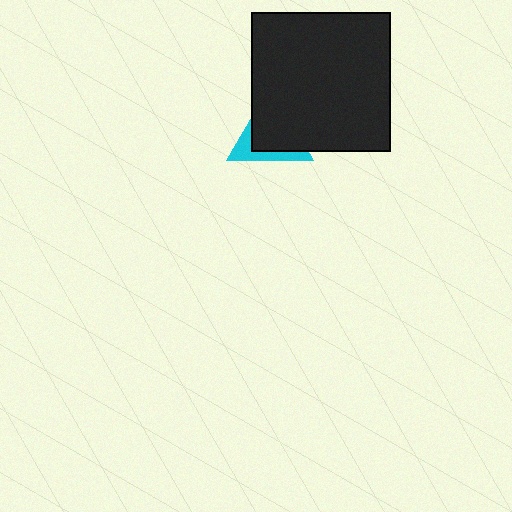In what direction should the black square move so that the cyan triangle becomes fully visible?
The black square should move toward the upper-right. That is the shortest direction to clear the overlap and leave the cyan triangle fully visible.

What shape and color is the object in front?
The object in front is a black square.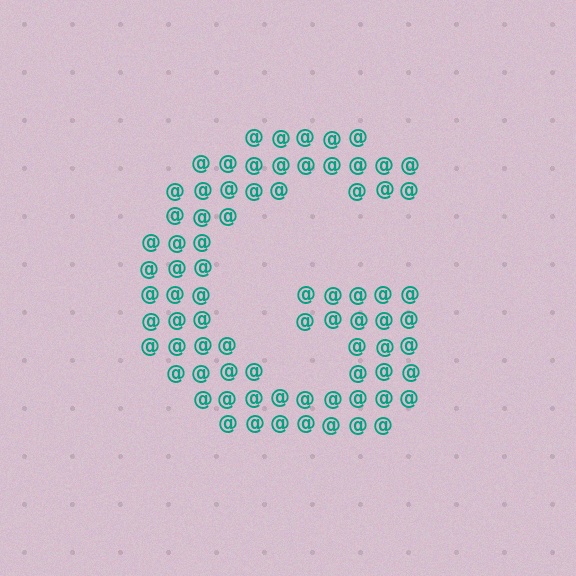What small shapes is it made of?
It is made of small at signs.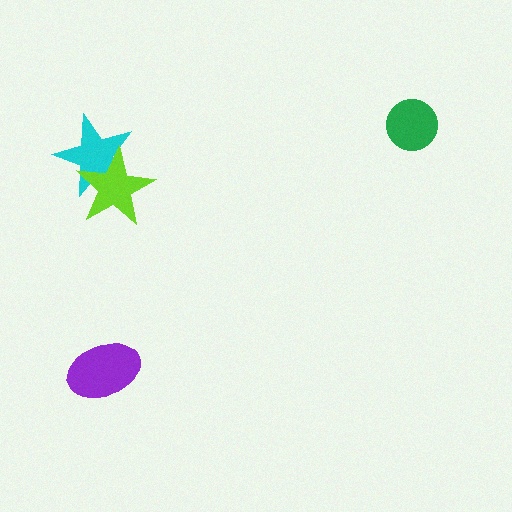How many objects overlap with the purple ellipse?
0 objects overlap with the purple ellipse.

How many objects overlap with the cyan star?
1 object overlaps with the cyan star.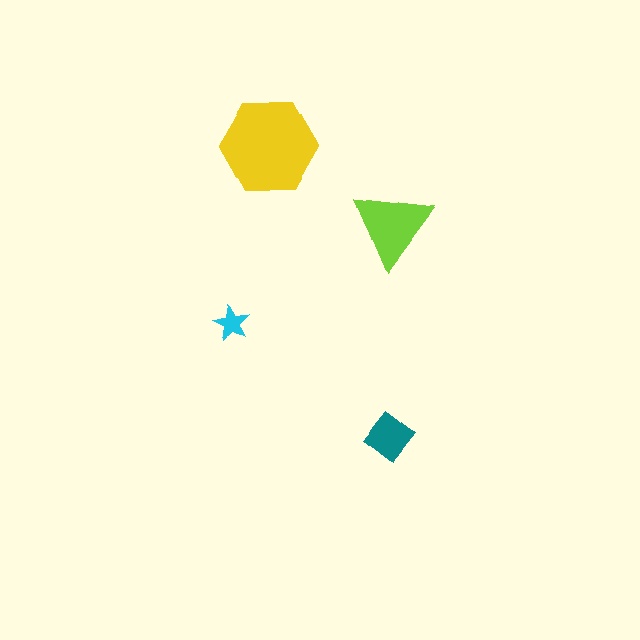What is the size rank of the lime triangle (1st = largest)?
2nd.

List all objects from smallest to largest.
The cyan star, the teal diamond, the lime triangle, the yellow hexagon.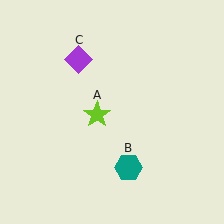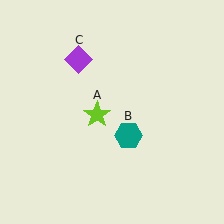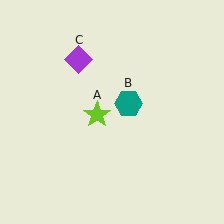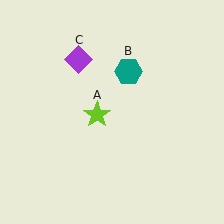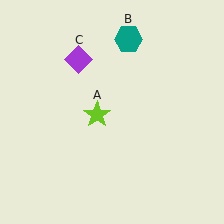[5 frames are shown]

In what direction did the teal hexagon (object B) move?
The teal hexagon (object B) moved up.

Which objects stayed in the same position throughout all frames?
Lime star (object A) and purple diamond (object C) remained stationary.